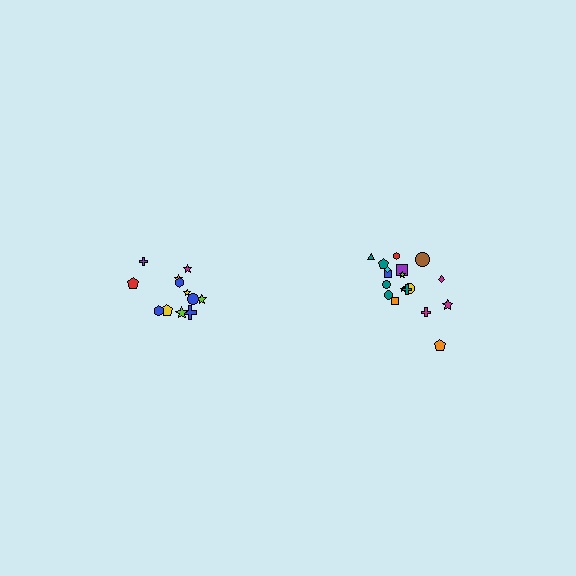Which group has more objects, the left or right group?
The right group.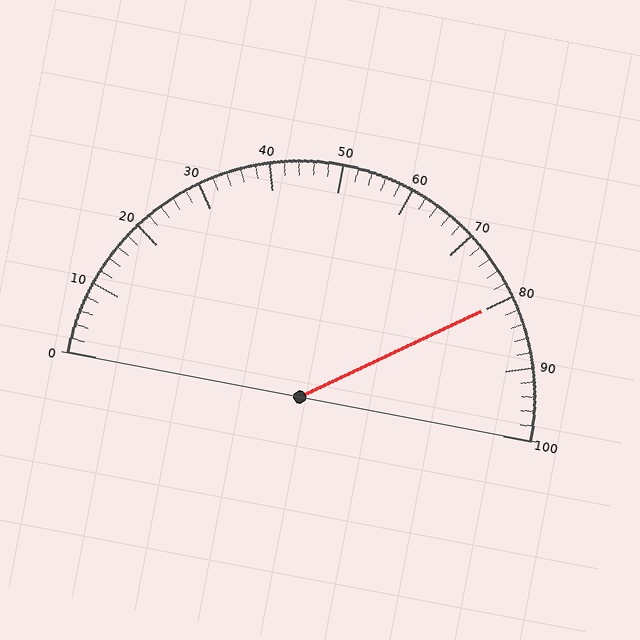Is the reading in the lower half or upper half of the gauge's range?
The reading is in the upper half of the range (0 to 100).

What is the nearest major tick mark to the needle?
The nearest major tick mark is 80.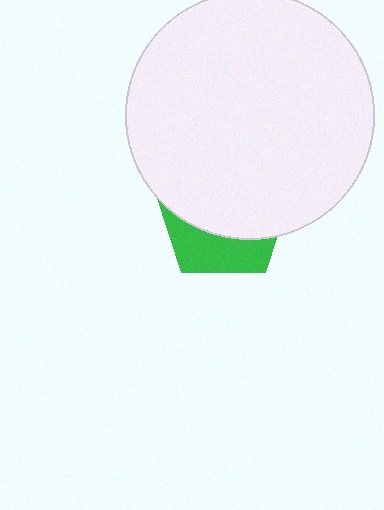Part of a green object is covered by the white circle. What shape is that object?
It is a pentagon.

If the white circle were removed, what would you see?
You would see the complete green pentagon.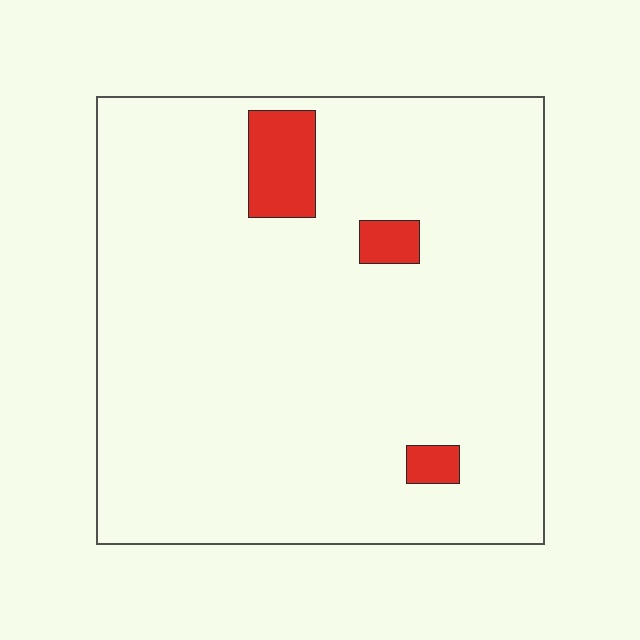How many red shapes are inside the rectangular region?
3.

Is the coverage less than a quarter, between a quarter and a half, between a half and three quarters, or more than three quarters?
Less than a quarter.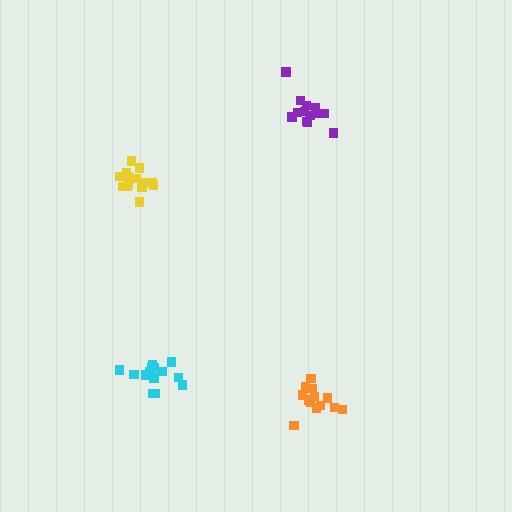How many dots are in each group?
Group 1: 16 dots, Group 2: 15 dots, Group 3: 13 dots, Group 4: 14 dots (58 total).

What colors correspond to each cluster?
The clusters are colored: cyan, yellow, purple, orange.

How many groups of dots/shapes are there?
There are 4 groups.